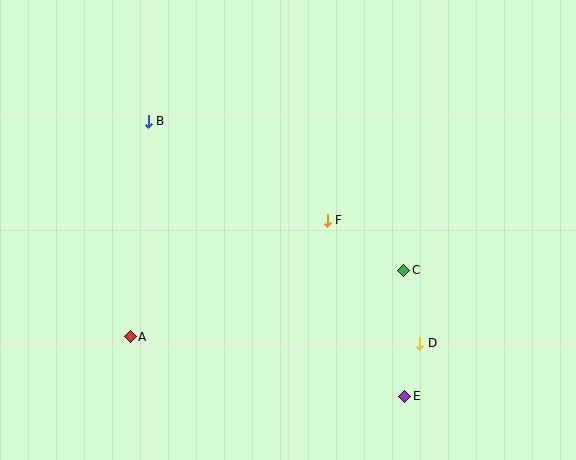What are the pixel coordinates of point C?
Point C is at (404, 270).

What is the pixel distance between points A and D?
The distance between A and D is 290 pixels.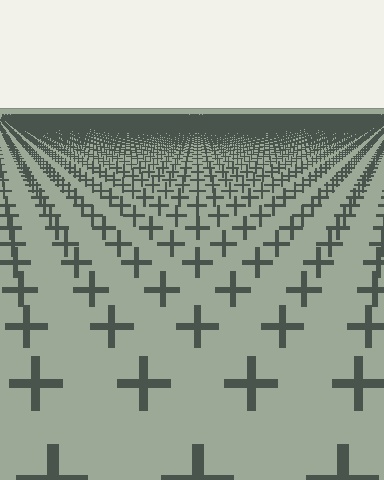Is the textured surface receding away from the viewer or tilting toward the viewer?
The surface is receding away from the viewer. Texture elements get smaller and denser toward the top.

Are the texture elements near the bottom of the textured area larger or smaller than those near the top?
Larger. Near the bottom, elements are closer to the viewer and appear at a bigger on-screen size.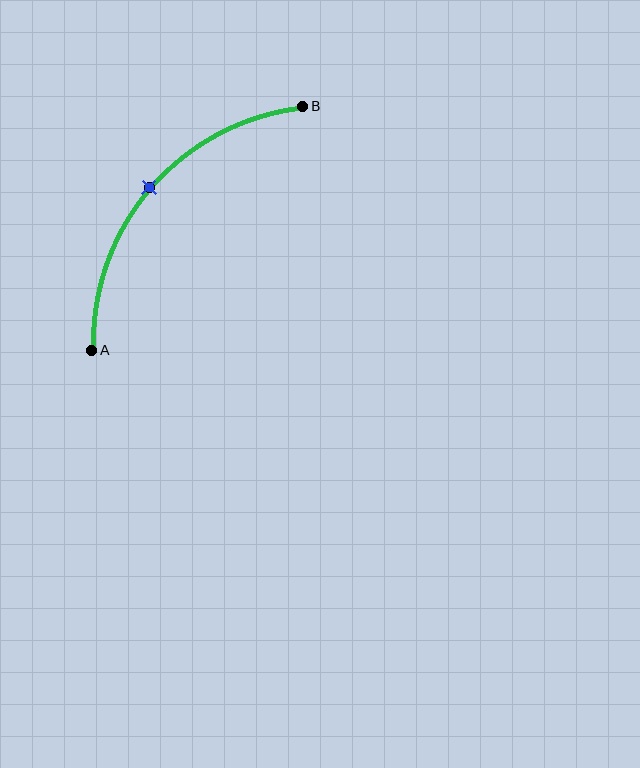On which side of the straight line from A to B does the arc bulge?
The arc bulges above and to the left of the straight line connecting A and B.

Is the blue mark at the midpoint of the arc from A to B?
Yes. The blue mark lies on the arc at equal arc-length from both A and B — it is the arc midpoint.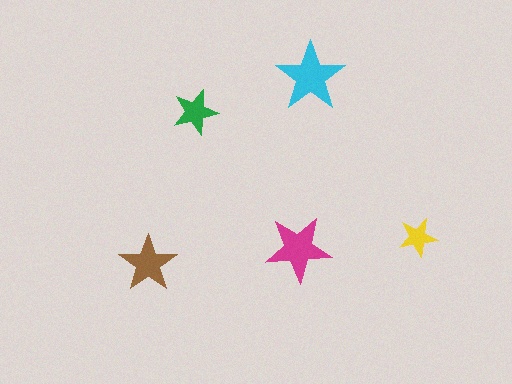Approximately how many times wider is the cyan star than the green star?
About 1.5 times wider.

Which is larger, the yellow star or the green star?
The green one.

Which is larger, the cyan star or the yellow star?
The cyan one.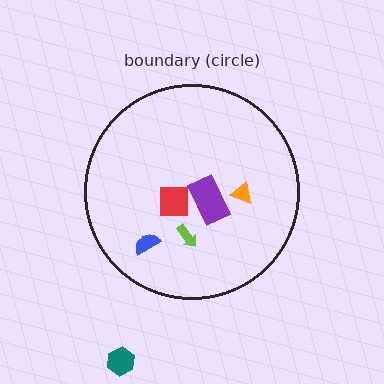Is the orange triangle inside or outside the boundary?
Inside.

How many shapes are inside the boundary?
5 inside, 1 outside.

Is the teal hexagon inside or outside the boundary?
Outside.